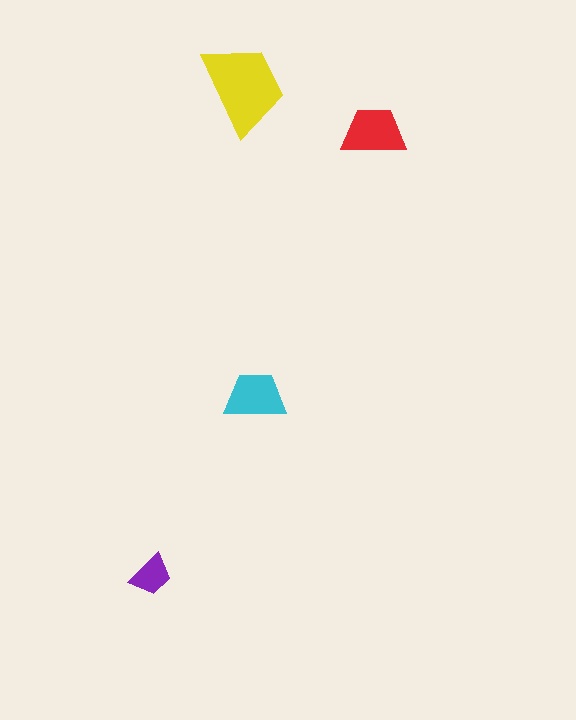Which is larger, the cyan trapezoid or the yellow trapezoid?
The yellow one.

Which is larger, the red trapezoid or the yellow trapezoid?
The yellow one.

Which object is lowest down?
The purple trapezoid is bottommost.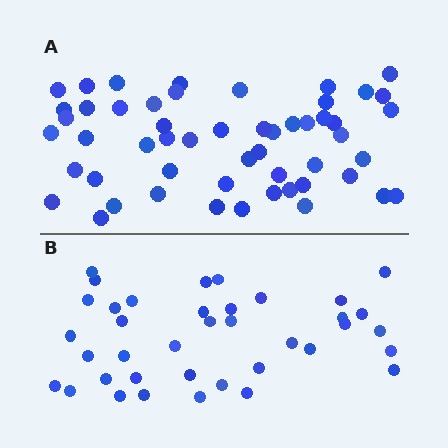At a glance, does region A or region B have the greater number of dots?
Region A (the top region) has more dots.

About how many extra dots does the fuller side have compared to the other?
Region A has approximately 15 more dots than region B.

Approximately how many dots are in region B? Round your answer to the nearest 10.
About 40 dots. (The exact count is 38, which rounds to 40.)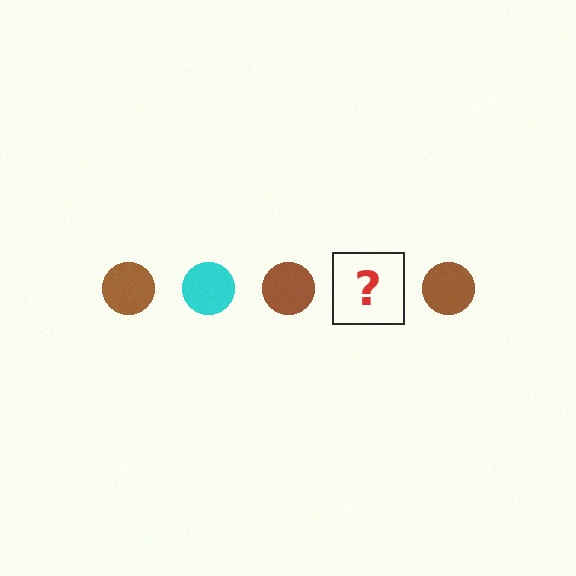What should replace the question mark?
The question mark should be replaced with a cyan circle.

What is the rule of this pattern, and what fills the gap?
The rule is that the pattern cycles through brown, cyan circles. The gap should be filled with a cyan circle.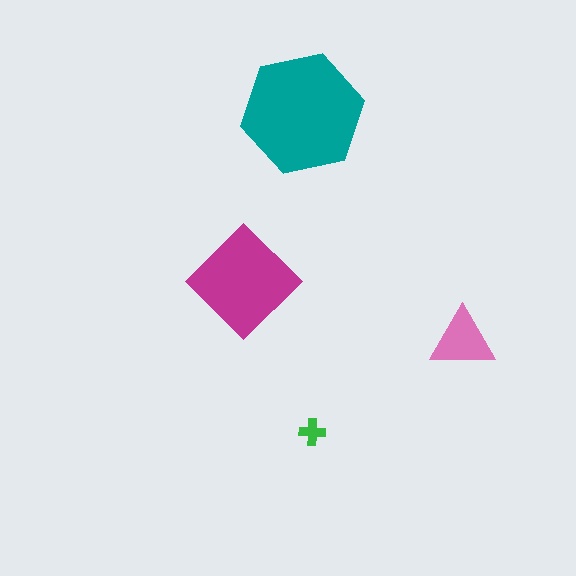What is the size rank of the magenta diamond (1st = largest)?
2nd.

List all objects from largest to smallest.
The teal hexagon, the magenta diamond, the pink triangle, the green cross.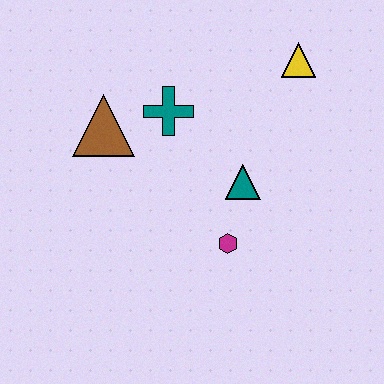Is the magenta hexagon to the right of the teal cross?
Yes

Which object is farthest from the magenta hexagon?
The yellow triangle is farthest from the magenta hexagon.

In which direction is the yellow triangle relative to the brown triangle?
The yellow triangle is to the right of the brown triangle.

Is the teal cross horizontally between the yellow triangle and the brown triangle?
Yes